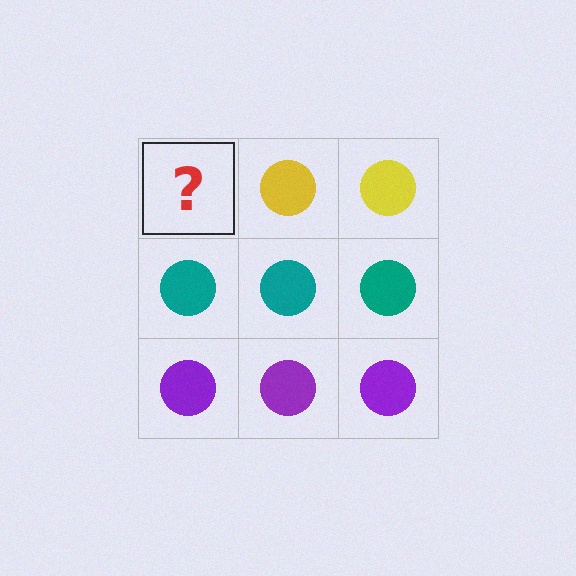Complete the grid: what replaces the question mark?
The question mark should be replaced with a yellow circle.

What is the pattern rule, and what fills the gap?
The rule is that each row has a consistent color. The gap should be filled with a yellow circle.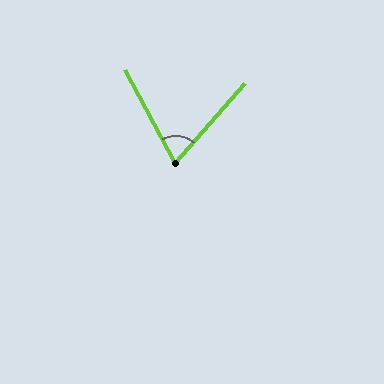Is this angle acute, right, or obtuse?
It is acute.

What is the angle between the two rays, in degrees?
Approximately 69 degrees.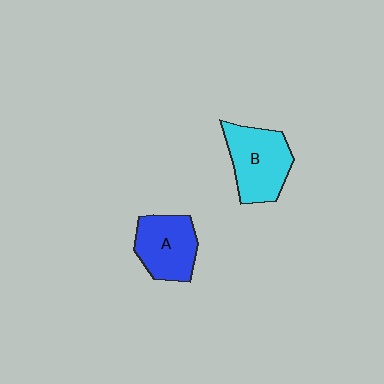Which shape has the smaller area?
Shape A (blue).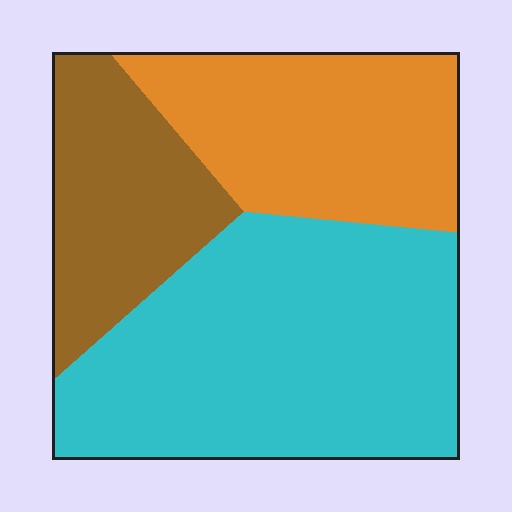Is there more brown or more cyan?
Cyan.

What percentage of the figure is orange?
Orange takes up about one quarter (1/4) of the figure.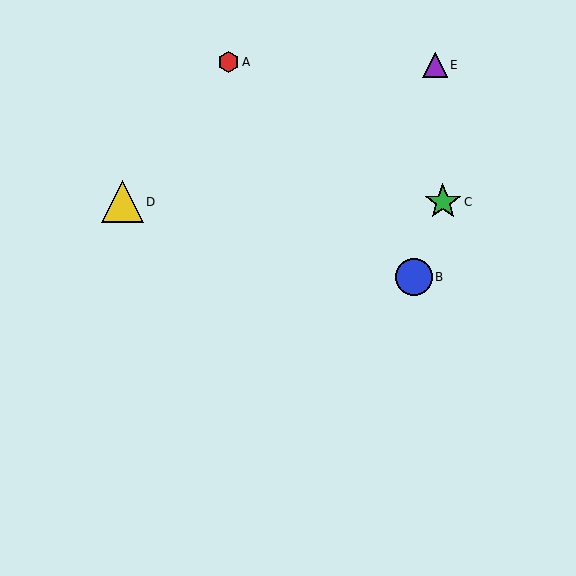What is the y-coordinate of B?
Object B is at y≈277.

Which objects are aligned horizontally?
Objects C, D are aligned horizontally.